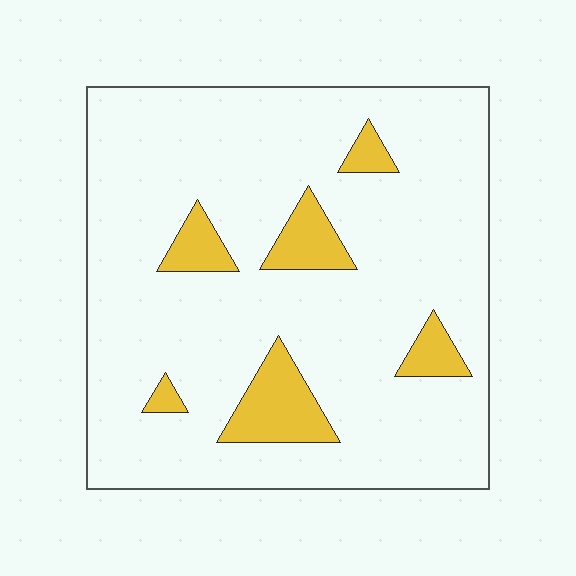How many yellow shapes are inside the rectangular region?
6.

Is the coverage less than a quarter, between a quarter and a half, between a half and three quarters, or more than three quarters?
Less than a quarter.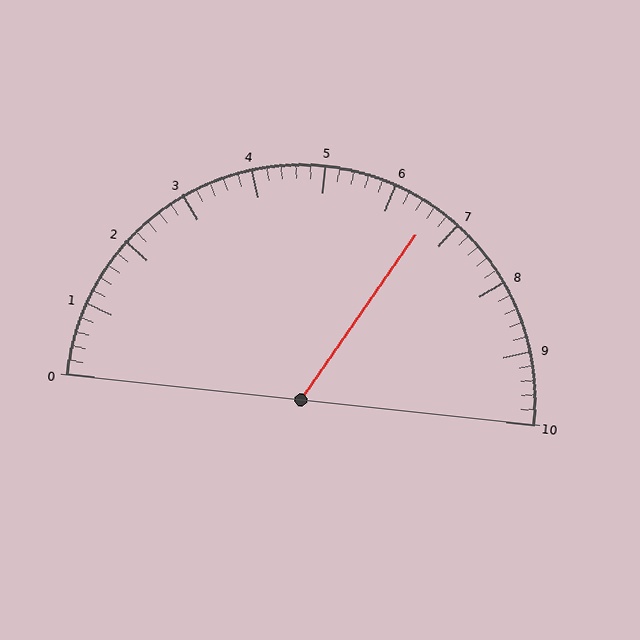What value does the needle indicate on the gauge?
The needle indicates approximately 6.6.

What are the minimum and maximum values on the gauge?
The gauge ranges from 0 to 10.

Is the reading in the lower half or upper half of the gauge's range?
The reading is in the upper half of the range (0 to 10).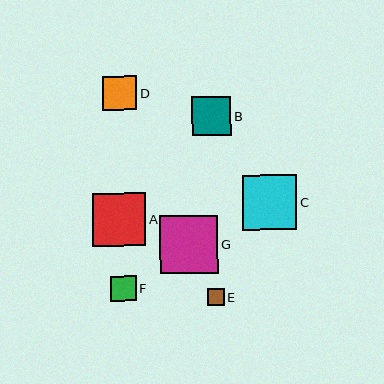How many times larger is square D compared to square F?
Square D is approximately 1.3 times the size of square F.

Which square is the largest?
Square G is the largest with a size of approximately 58 pixels.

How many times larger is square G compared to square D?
Square G is approximately 1.7 times the size of square D.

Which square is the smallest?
Square E is the smallest with a size of approximately 17 pixels.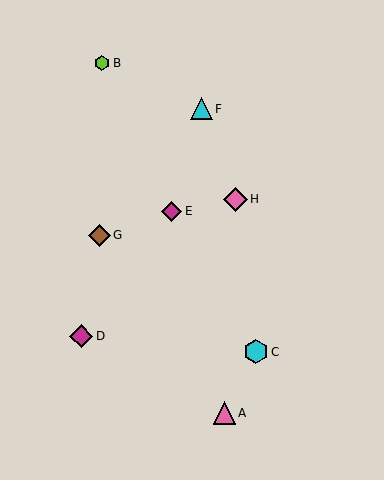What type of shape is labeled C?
Shape C is a cyan hexagon.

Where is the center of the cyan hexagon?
The center of the cyan hexagon is at (256, 352).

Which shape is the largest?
The cyan hexagon (labeled C) is the largest.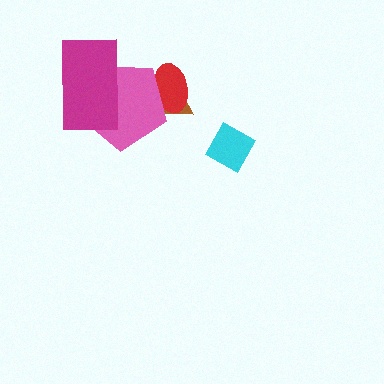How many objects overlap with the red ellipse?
2 objects overlap with the red ellipse.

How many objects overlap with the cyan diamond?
0 objects overlap with the cyan diamond.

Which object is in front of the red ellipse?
The pink pentagon is in front of the red ellipse.